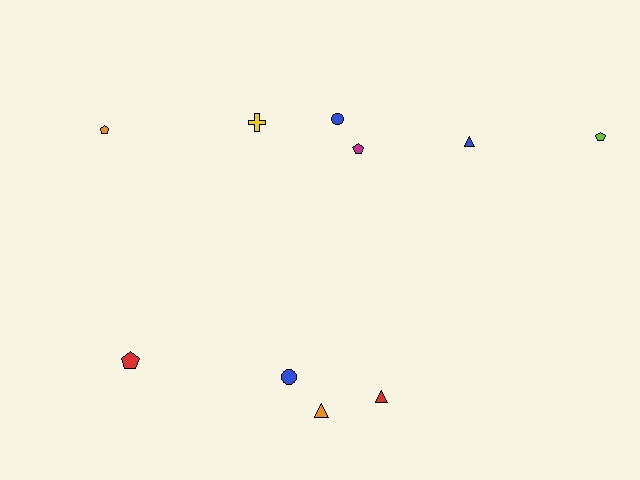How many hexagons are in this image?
There are no hexagons.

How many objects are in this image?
There are 10 objects.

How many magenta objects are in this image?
There is 1 magenta object.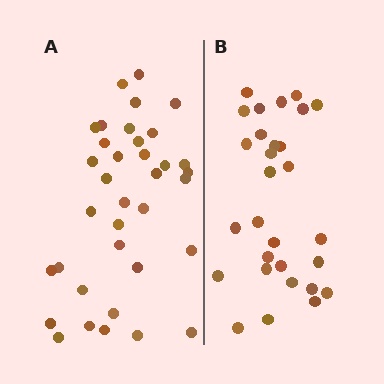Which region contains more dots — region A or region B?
Region A (the left region) has more dots.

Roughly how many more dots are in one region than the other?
Region A has roughly 8 or so more dots than region B.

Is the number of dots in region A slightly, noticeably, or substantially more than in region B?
Region A has only slightly more — the two regions are fairly close. The ratio is roughly 1.2 to 1.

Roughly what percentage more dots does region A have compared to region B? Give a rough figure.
About 25% more.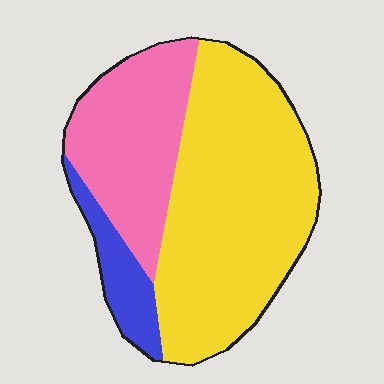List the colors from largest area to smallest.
From largest to smallest: yellow, pink, blue.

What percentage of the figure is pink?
Pink covers 30% of the figure.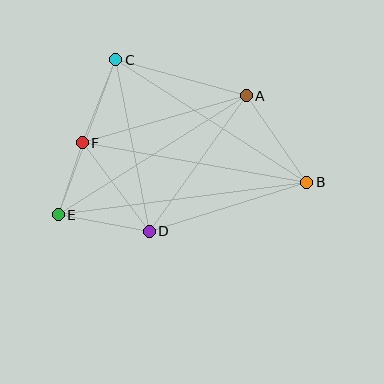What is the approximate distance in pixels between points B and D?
The distance between B and D is approximately 165 pixels.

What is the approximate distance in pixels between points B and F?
The distance between B and F is approximately 228 pixels.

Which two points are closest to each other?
Points E and F are closest to each other.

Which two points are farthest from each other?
Points B and E are farthest from each other.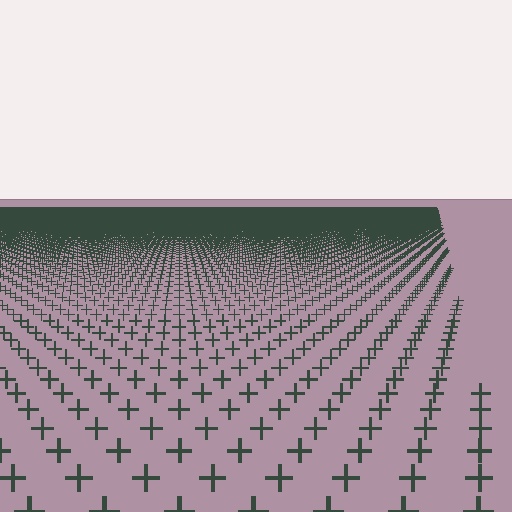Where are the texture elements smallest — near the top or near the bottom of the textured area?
Near the top.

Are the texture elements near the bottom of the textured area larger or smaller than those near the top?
Larger. Near the bottom, elements are closer to the viewer and appear at a bigger on-screen size.